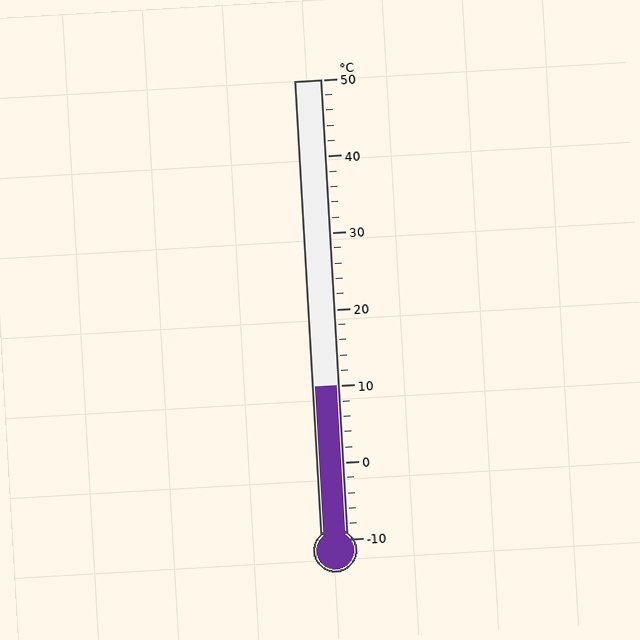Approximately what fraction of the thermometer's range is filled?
The thermometer is filled to approximately 35% of its range.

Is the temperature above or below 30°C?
The temperature is below 30°C.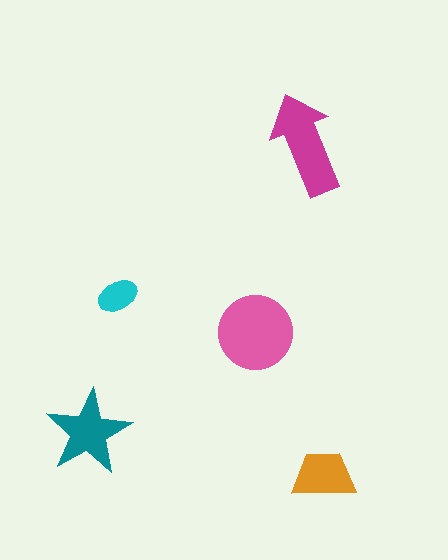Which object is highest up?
The magenta arrow is topmost.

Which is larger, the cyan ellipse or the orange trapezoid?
The orange trapezoid.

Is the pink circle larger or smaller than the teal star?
Larger.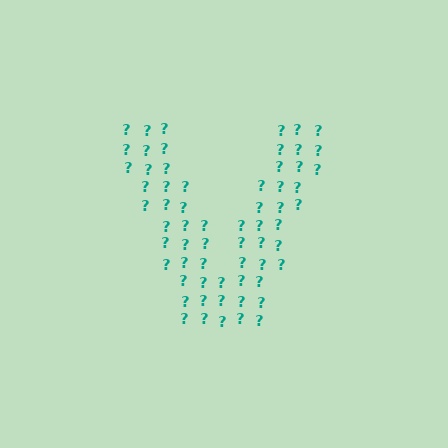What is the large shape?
The large shape is the letter V.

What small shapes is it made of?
It is made of small question marks.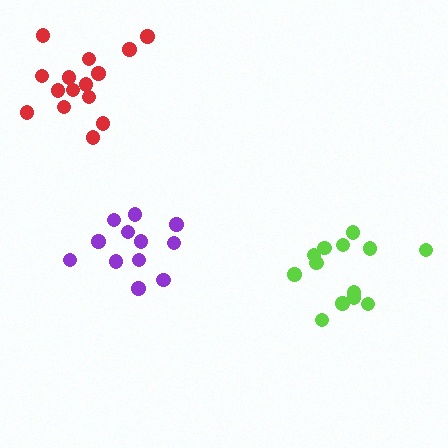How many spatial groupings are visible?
There are 3 spatial groupings.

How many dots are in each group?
Group 1: 13 dots, Group 2: 12 dots, Group 3: 15 dots (40 total).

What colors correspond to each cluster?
The clusters are colored: lime, purple, red.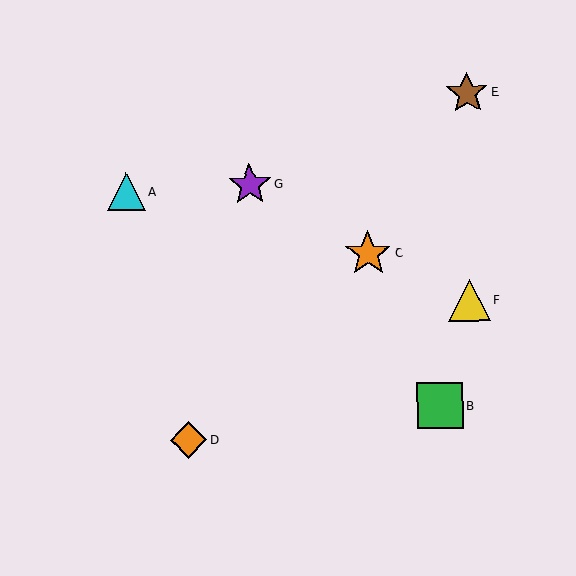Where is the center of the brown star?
The center of the brown star is at (467, 93).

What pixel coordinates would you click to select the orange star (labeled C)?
Click at (368, 253) to select the orange star C.